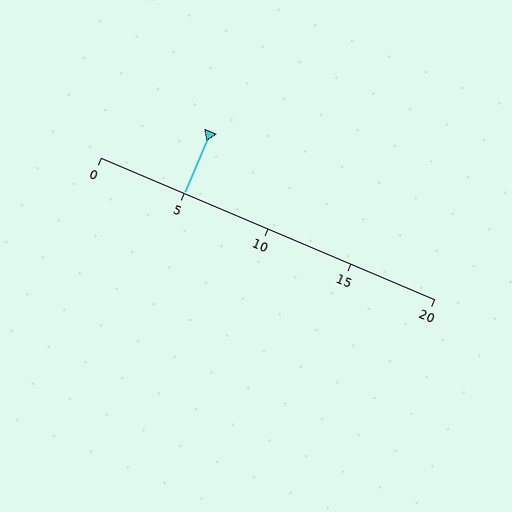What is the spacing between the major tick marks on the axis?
The major ticks are spaced 5 apart.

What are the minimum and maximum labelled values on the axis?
The axis runs from 0 to 20.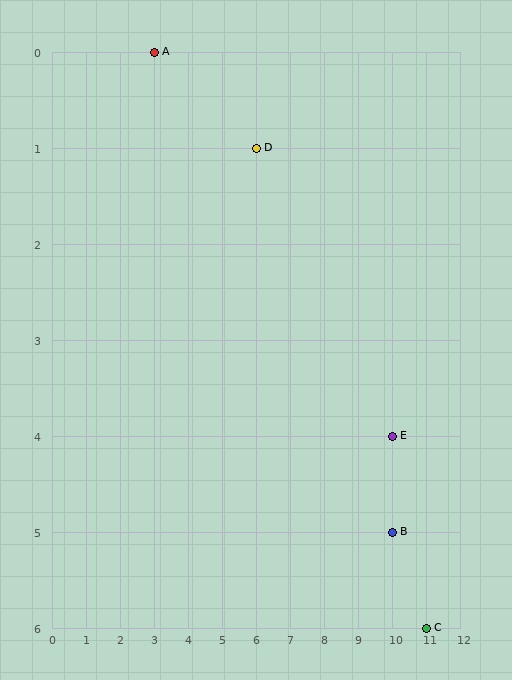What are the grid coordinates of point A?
Point A is at grid coordinates (3, 0).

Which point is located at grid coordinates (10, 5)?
Point B is at (10, 5).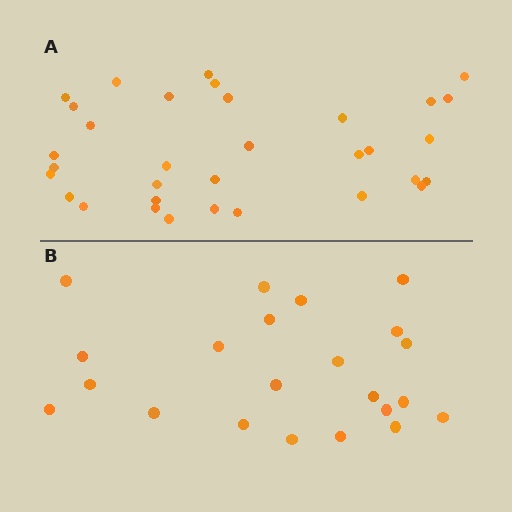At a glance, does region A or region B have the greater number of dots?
Region A (the top region) has more dots.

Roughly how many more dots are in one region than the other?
Region A has roughly 12 or so more dots than region B.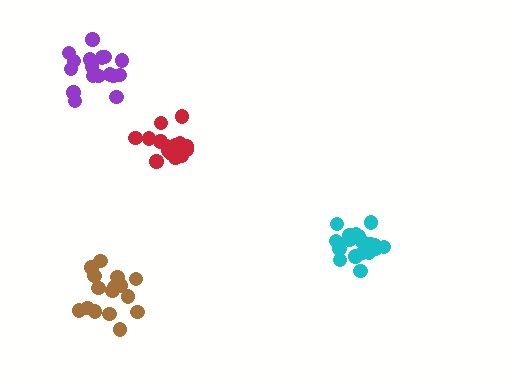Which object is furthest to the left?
The purple cluster is leftmost.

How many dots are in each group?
Group 1: 17 dots, Group 2: 18 dots, Group 3: 16 dots, Group 4: 17 dots (68 total).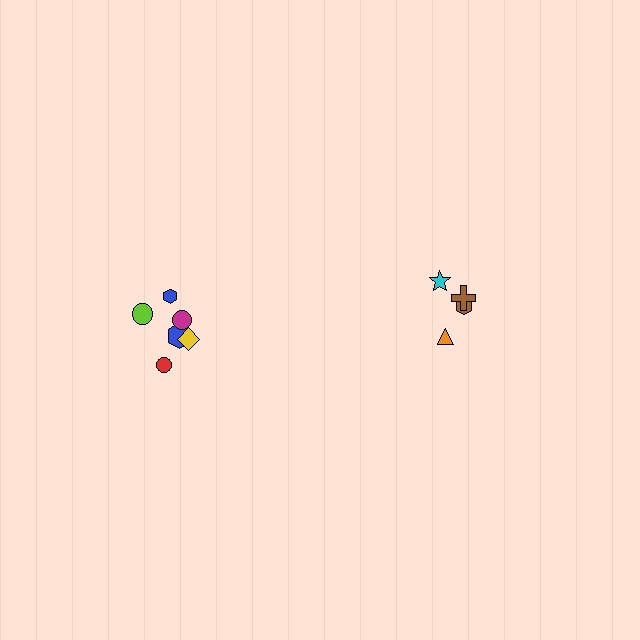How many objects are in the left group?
There are 6 objects.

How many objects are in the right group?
There are 4 objects.